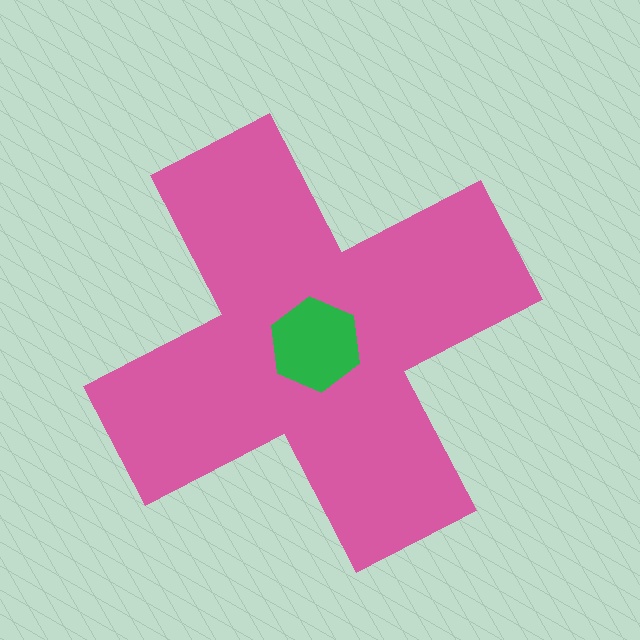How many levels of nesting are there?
2.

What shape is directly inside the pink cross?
The green hexagon.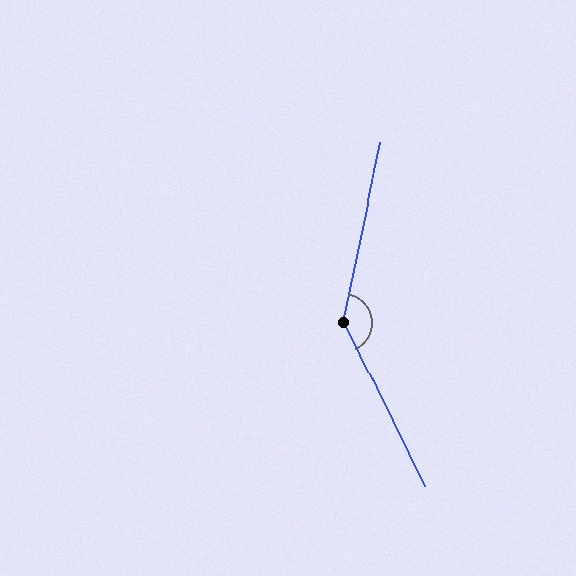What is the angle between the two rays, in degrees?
Approximately 142 degrees.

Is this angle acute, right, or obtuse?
It is obtuse.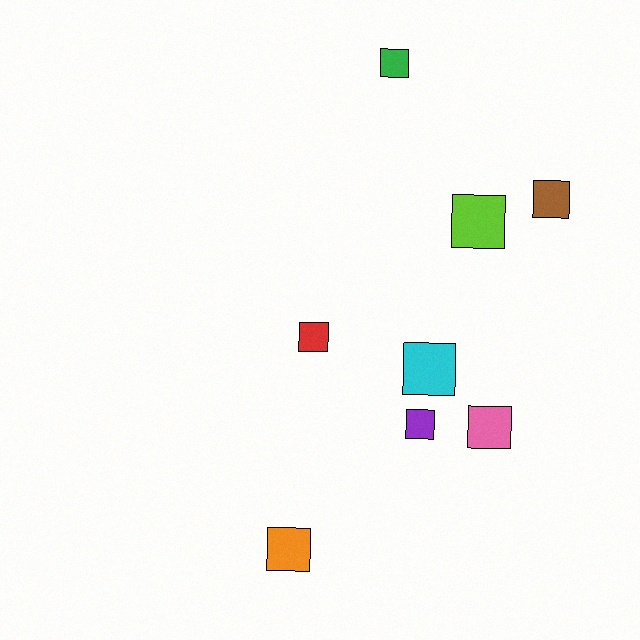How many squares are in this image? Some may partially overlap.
There are 8 squares.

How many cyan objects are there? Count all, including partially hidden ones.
There is 1 cyan object.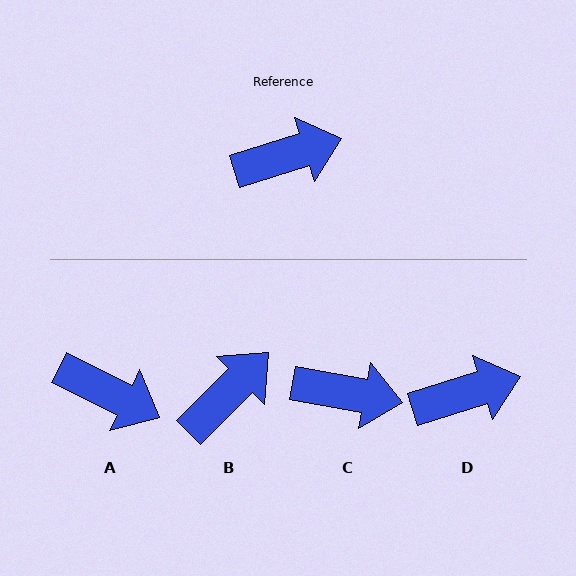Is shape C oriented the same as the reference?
No, it is off by about 28 degrees.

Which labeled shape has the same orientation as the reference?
D.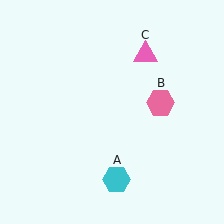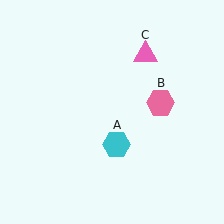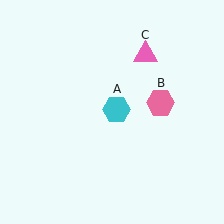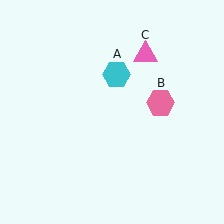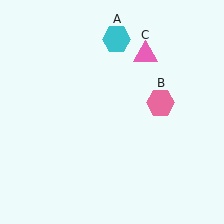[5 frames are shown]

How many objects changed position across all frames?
1 object changed position: cyan hexagon (object A).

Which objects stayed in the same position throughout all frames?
Pink hexagon (object B) and pink triangle (object C) remained stationary.